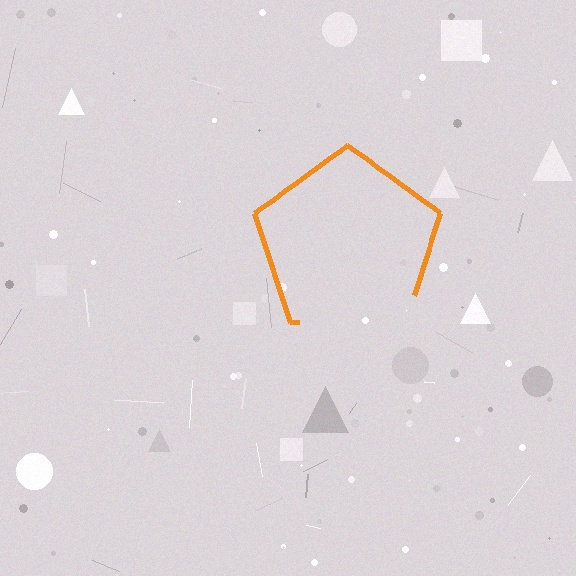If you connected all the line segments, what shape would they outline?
They would outline a pentagon.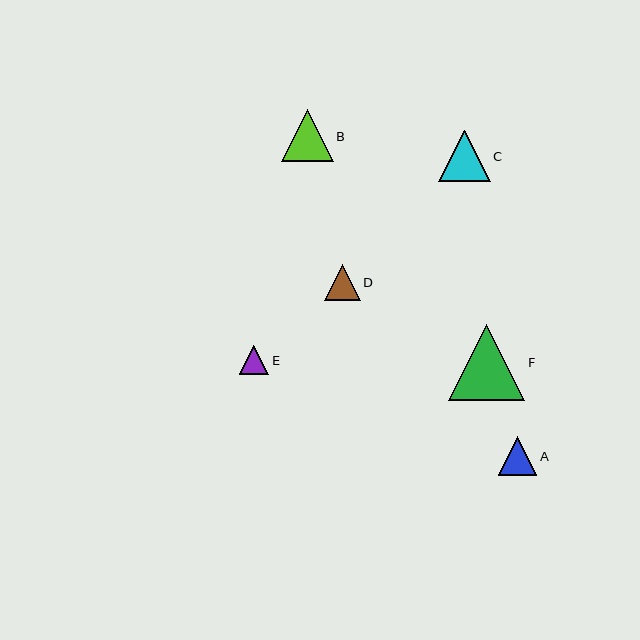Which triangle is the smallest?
Triangle E is the smallest with a size of approximately 29 pixels.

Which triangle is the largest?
Triangle F is the largest with a size of approximately 76 pixels.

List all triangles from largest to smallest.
From largest to smallest: F, B, C, A, D, E.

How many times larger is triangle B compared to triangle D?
Triangle B is approximately 1.4 times the size of triangle D.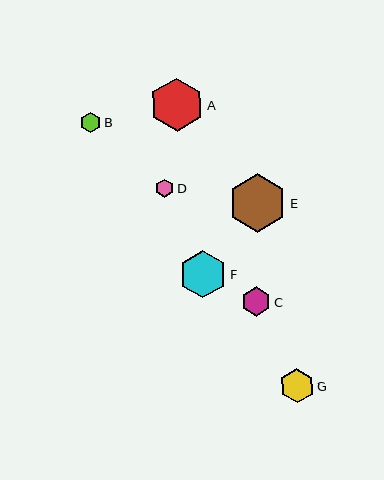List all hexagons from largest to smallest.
From largest to smallest: E, A, F, G, C, B, D.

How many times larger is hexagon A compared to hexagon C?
Hexagon A is approximately 1.8 times the size of hexagon C.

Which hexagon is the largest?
Hexagon E is the largest with a size of approximately 59 pixels.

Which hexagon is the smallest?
Hexagon D is the smallest with a size of approximately 18 pixels.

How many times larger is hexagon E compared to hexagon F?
Hexagon E is approximately 1.2 times the size of hexagon F.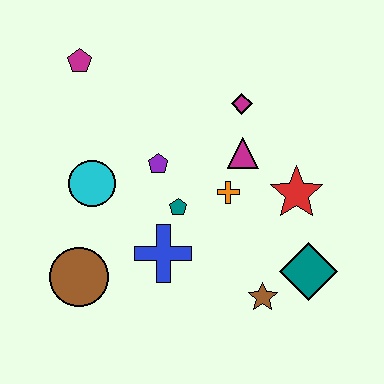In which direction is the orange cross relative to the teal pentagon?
The orange cross is to the right of the teal pentagon.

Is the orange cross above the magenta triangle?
No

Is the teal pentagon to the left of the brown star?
Yes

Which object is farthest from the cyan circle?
The teal diamond is farthest from the cyan circle.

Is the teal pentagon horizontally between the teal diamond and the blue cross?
Yes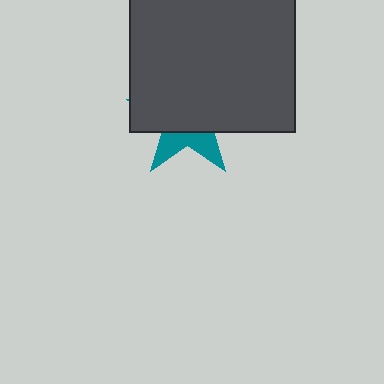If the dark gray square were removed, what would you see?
You would see the complete teal star.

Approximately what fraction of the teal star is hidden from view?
Roughly 69% of the teal star is hidden behind the dark gray square.